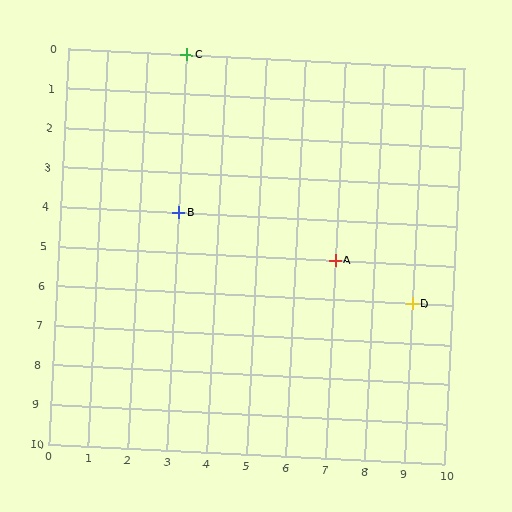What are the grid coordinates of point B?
Point B is at grid coordinates (3, 4).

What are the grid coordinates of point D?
Point D is at grid coordinates (9, 6).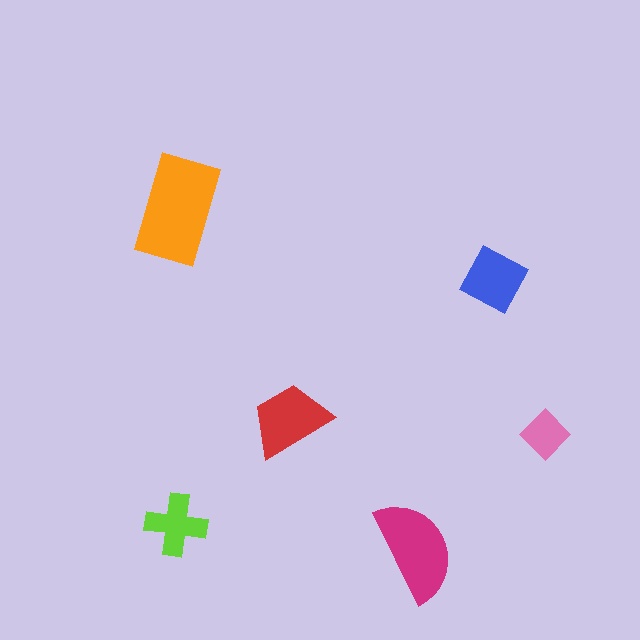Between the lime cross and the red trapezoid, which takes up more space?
The red trapezoid.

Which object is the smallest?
The pink diamond.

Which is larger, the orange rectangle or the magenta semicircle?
The orange rectangle.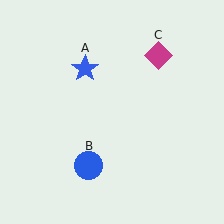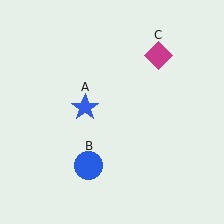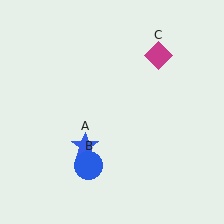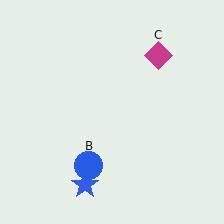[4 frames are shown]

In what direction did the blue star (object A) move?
The blue star (object A) moved down.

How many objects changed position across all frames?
1 object changed position: blue star (object A).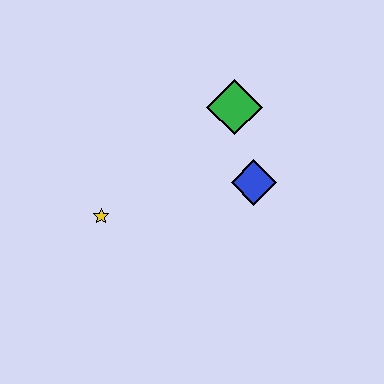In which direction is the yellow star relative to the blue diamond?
The yellow star is to the left of the blue diamond.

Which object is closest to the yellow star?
The blue diamond is closest to the yellow star.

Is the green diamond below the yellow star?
No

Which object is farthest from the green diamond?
The yellow star is farthest from the green diamond.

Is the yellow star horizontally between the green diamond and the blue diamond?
No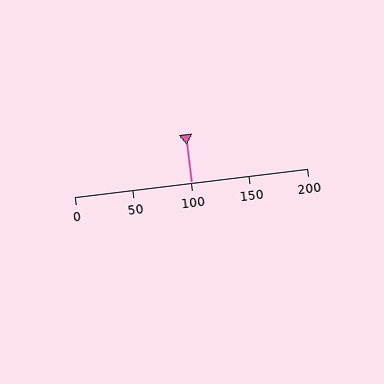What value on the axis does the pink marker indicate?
The marker indicates approximately 100.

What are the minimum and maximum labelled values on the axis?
The axis runs from 0 to 200.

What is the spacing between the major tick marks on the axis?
The major ticks are spaced 50 apart.